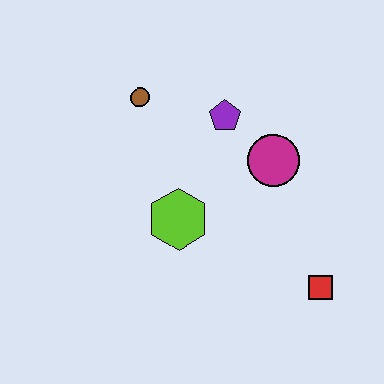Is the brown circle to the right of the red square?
No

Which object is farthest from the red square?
The brown circle is farthest from the red square.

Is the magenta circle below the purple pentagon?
Yes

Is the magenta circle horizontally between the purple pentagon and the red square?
Yes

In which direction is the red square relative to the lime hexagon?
The red square is to the right of the lime hexagon.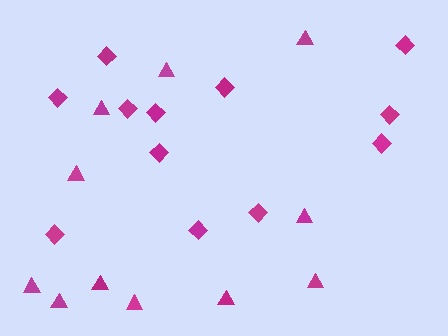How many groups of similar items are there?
There are 2 groups: one group of triangles (11) and one group of diamonds (12).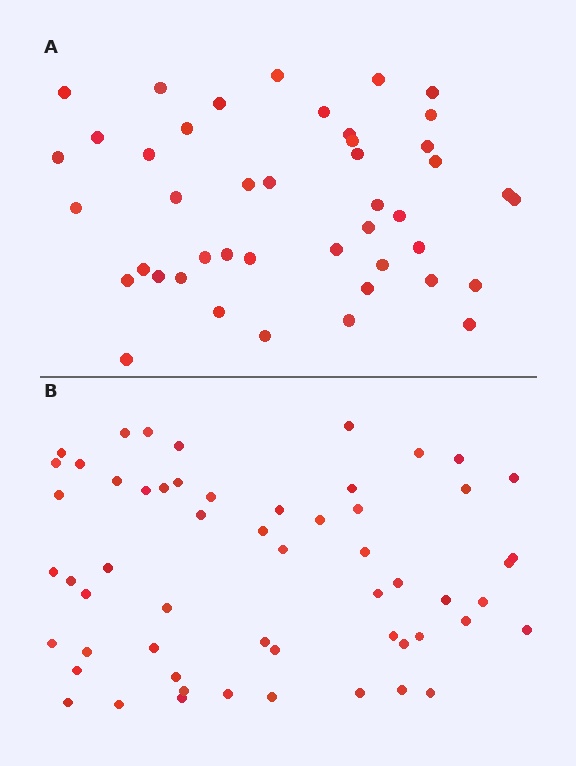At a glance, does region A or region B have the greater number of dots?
Region B (the bottom region) has more dots.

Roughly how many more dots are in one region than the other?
Region B has approximately 15 more dots than region A.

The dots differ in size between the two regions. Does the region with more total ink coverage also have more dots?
No. Region A has more total ink coverage because its dots are larger, but region B actually contains more individual dots. Total area can be misleading — the number of items is what matters here.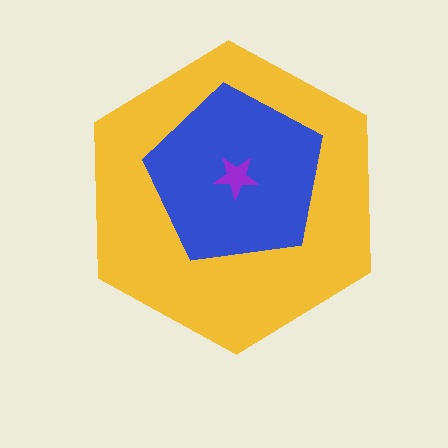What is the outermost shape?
The yellow hexagon.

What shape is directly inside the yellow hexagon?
The blue pentagon.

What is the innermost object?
The purple star.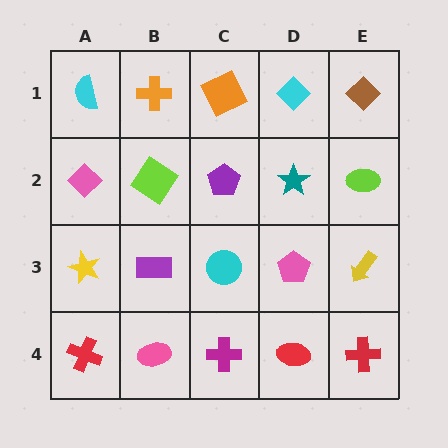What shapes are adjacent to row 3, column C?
A purple pentagon (row 2, column C), a magenta cross (row 4, column C), a purple rectangle (row 3, column B), a pink pentagon (row 3, column D).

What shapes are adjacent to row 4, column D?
A pink pentagon (row 3, column D), a magenta cross (row 4, column C), a red cross (row 4, column E).